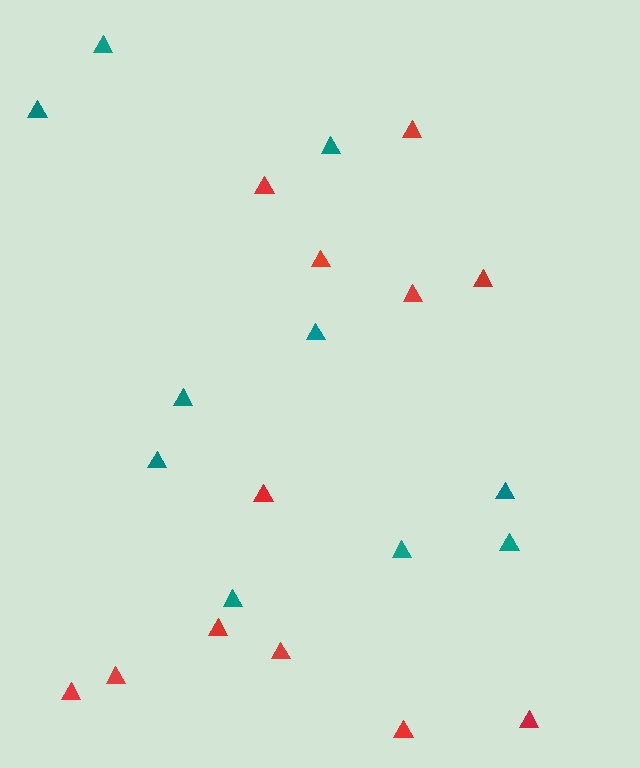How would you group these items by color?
There are 2 groups: one group of teal triangles (10) and one group of red triangles (12).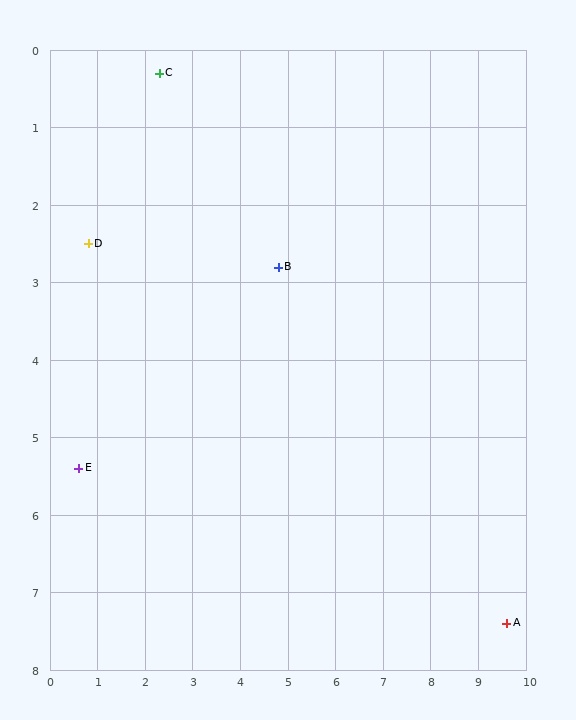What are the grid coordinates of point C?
Point C is at approximately (2.3, 0.3).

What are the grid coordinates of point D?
Point D is at approximately (0.8, 2.5).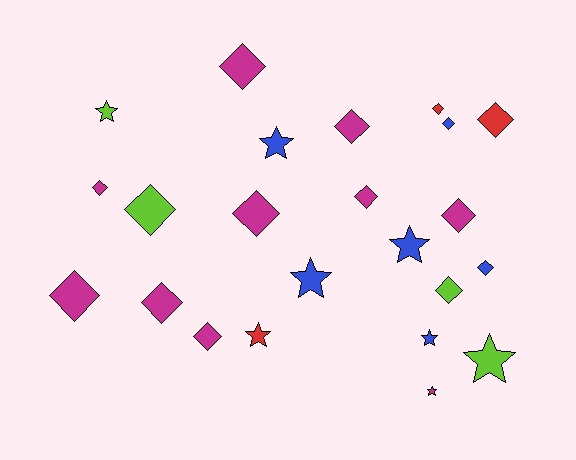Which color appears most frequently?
Magenta, with 10 objects.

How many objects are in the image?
There are 23 objects.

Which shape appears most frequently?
Diamond, with 15 objects.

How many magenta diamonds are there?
There are 9 magenta diamonds.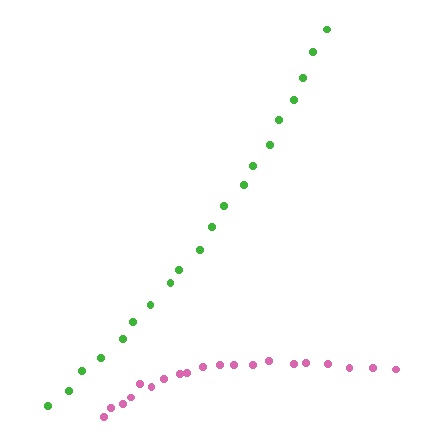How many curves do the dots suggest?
There are 2 distinct paths.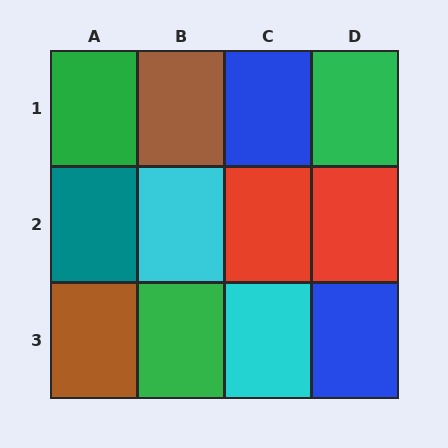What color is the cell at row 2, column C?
Red.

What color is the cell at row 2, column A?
Teal.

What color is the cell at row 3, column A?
Brown.